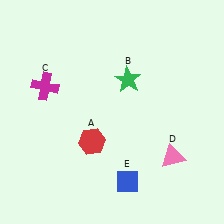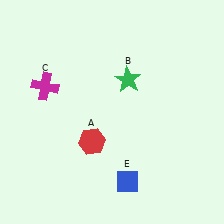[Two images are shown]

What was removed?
The pink triangle (D) was removed in Image 2.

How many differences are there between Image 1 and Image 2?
There is 1 difference between the two images.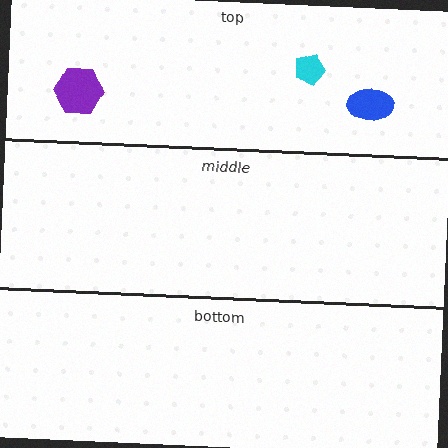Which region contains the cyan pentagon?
The top region.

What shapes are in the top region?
The purple hexagon, the cyan pentagon, the blue ellipse.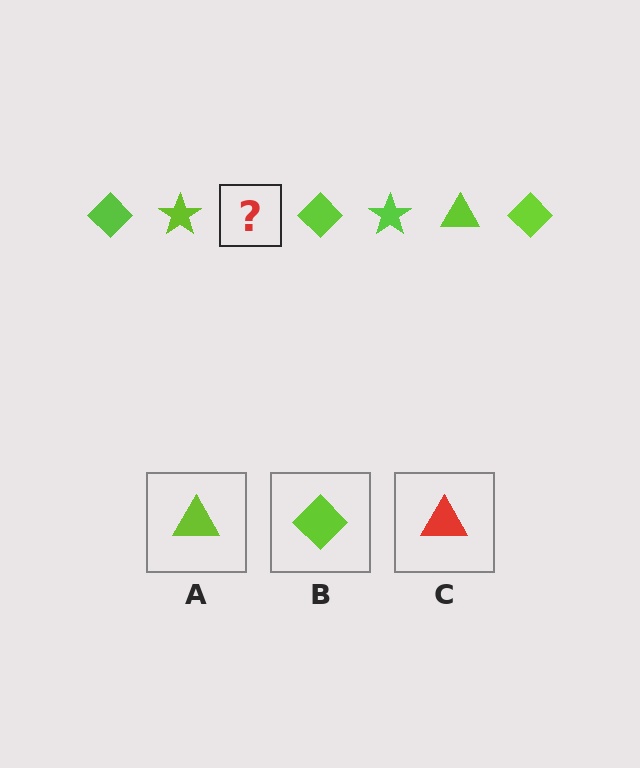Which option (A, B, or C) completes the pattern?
A.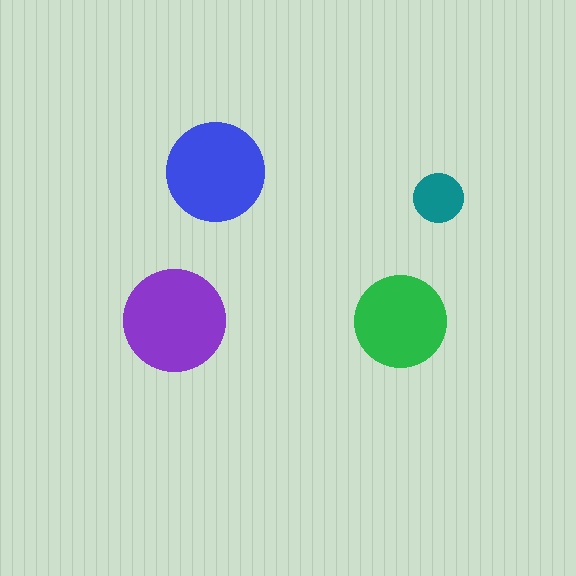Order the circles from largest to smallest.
the purple one, the blue one, the green one, the teal one.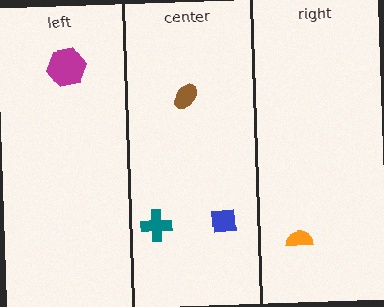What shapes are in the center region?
The teal cross, the brown ellipse, the blue square.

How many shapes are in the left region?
1.